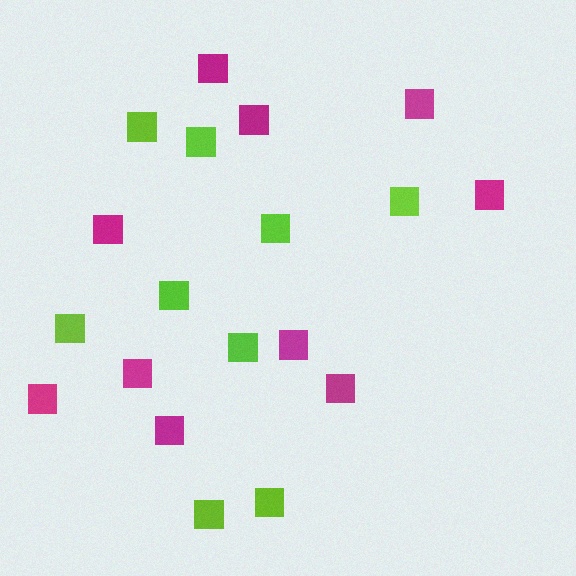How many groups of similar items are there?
There are 2 groups: one group of lime squares (9) and one group of magenta squares (10).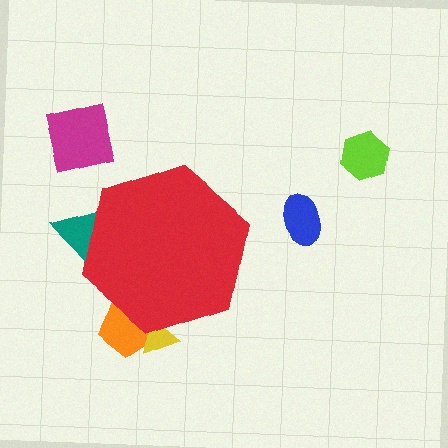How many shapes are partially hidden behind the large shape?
3 shapes are partially hidden.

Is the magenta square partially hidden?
No, the magenta square is fully visible.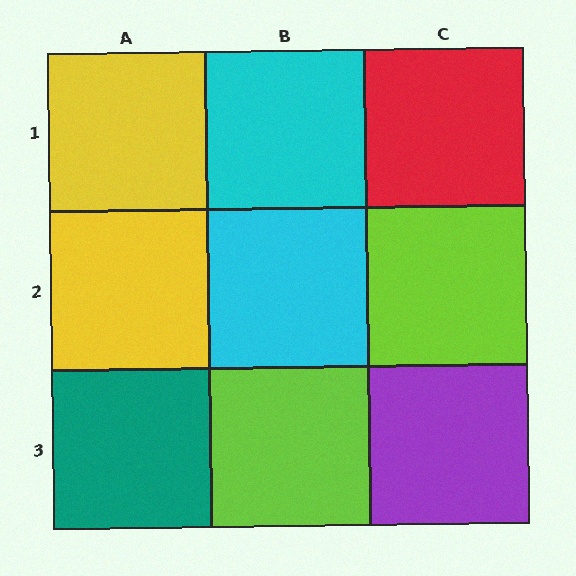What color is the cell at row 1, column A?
Yellow.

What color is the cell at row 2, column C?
Lime.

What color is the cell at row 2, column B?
Cyan.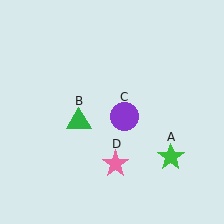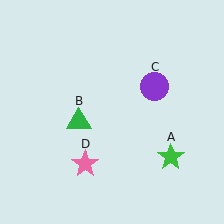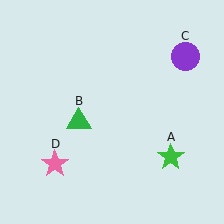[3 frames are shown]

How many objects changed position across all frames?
2 objects changed position: purple circle (object C), pink star (object D).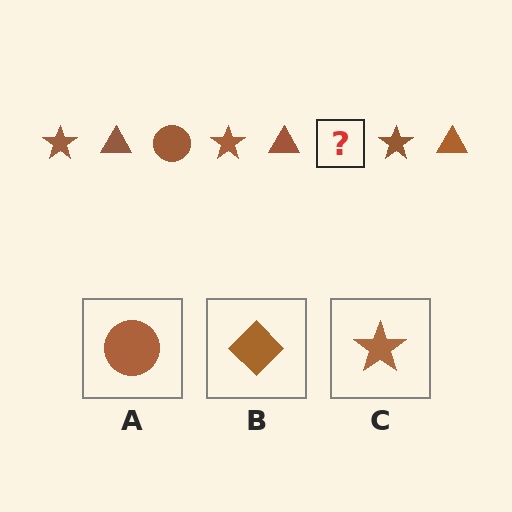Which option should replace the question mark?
Option A.